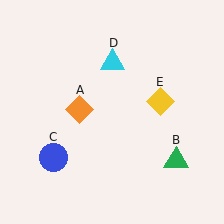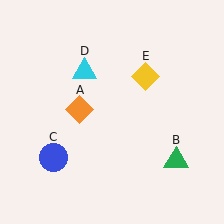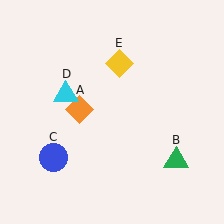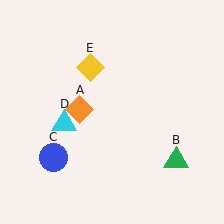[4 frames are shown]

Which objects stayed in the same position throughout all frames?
Orange diamond (object A) and green triangle (object B) and blue circle (object C) remained stationary.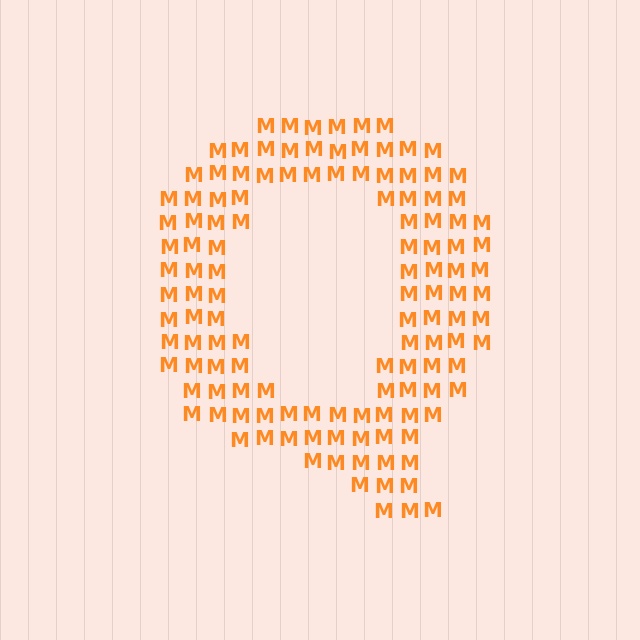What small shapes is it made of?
It is made of small letter M's.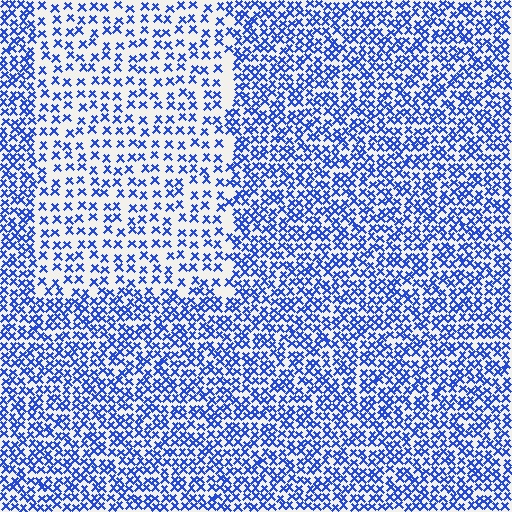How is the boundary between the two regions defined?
The boundary is defined by a change in element density (approximately 1.9x ratio). All elements are the same color, size, and shape.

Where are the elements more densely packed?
The elements are more densely packed outside the rectangle boundary.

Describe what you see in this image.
The image contains small blue elements arranged at two different densities. A rectangle-shaped region is visible where the elements are less densely packed than the surrounding area.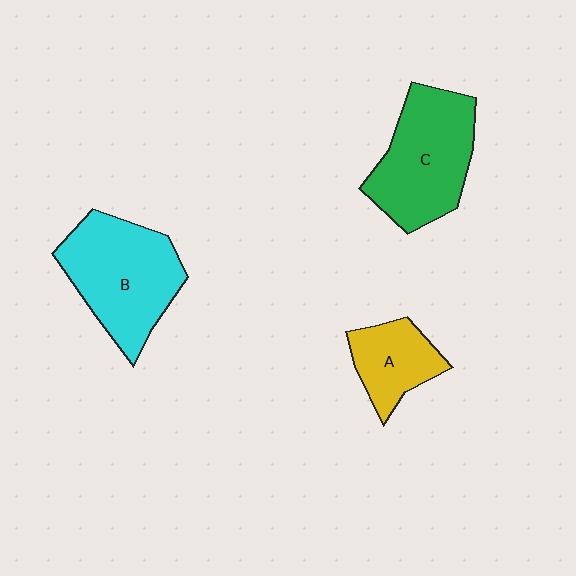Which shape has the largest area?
Shape B (cyan).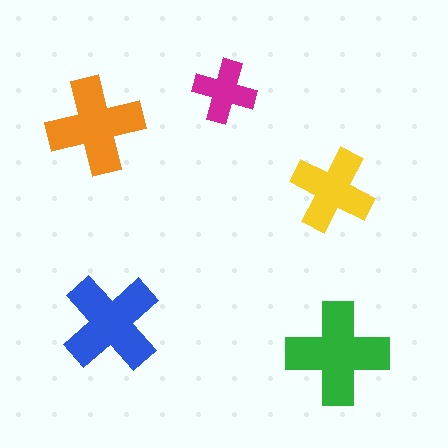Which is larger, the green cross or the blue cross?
The green one.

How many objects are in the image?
There are 5 objects in the image.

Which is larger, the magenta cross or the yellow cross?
The yellow one.